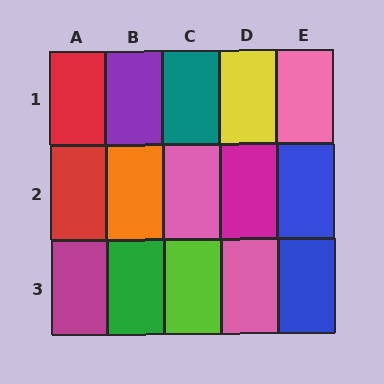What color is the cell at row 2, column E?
Blue.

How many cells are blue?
2 cells are blue.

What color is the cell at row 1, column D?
Yellow.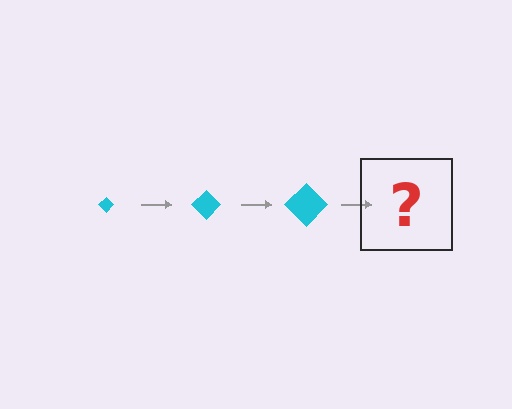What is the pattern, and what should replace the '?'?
The pattern is that the diamond gets progressively larger each step. The '?' should be a cyan diamond, larger than the previous one.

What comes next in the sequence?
The next element should be a cyan diamond, larger than the previous one.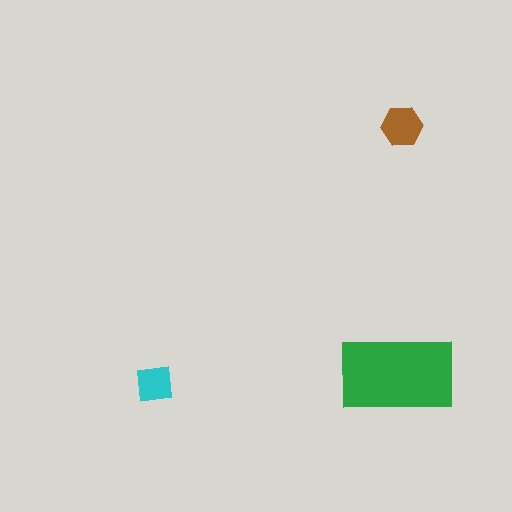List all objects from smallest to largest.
The cyan square, the brown hexagon, the green rectangle.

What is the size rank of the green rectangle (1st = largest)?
1st.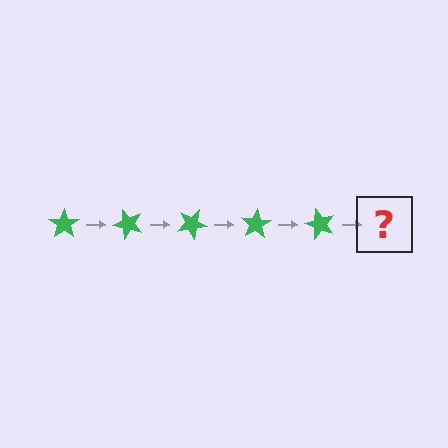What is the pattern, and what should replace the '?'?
The pattern is that the star rotates 50 degrees each step. The '?' should be a green star rotated 250 degrees.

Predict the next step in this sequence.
The next step is a green star rotated 250 degrees.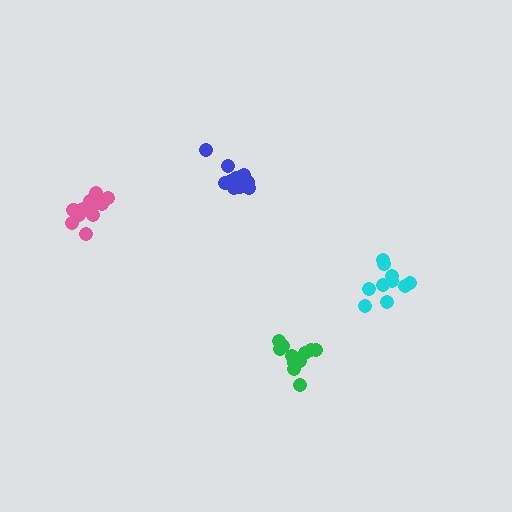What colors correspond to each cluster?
The clusters are colored: blue, pink, cyan, green.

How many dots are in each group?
Group 1: 13 dots, Group 2: 12 dots, Group 3: 10 dots, Group 4: 11 dots (46 total).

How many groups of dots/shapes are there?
There are 4 groups.